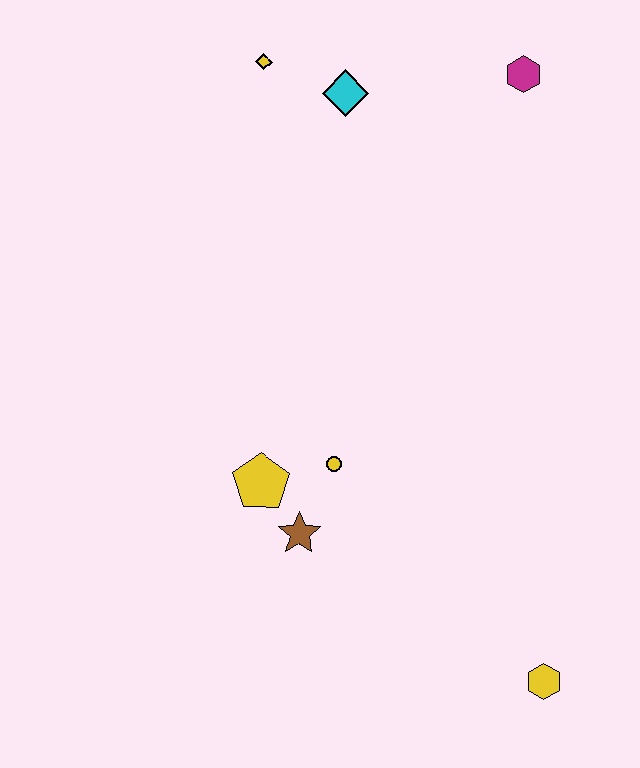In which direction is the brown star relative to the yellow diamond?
The brown star is below the yellow diamond.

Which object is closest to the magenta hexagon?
The cyan diamond is closest to the magenta hexagon.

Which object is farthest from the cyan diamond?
The yellow hexagon is farthest from the cyan diamond.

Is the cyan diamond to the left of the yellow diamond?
No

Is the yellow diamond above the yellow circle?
Yes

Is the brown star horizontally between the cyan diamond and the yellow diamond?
Yes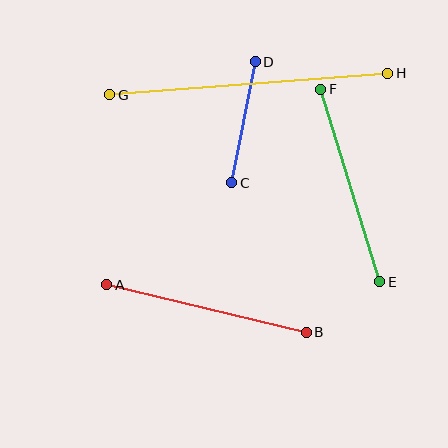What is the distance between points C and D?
The distance is approximately 123 pixels.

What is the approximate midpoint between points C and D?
The midpoint is at approximately (244, 122) pixels.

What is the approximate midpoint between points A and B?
The midpoint is at approximately (207, 309) pixels.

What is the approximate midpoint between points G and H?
The midpoint is at approximately (249, 84) pixels.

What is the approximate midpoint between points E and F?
The midpoint is at approximately (350, 185) pixels.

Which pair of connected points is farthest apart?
Points G and H are farthest apart.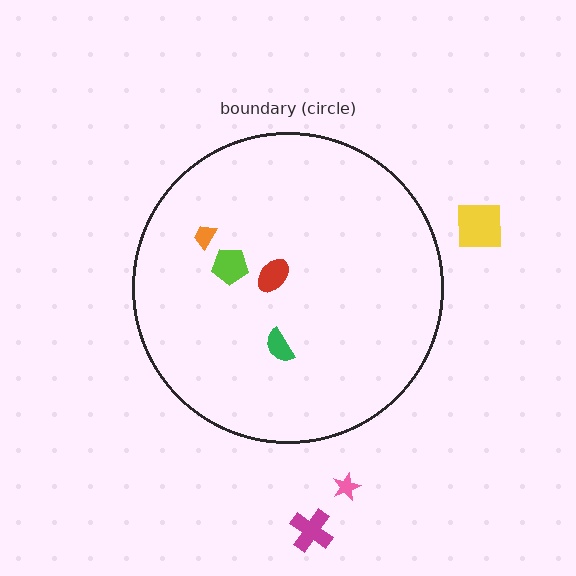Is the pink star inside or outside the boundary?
Outside.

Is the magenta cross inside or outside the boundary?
Outside.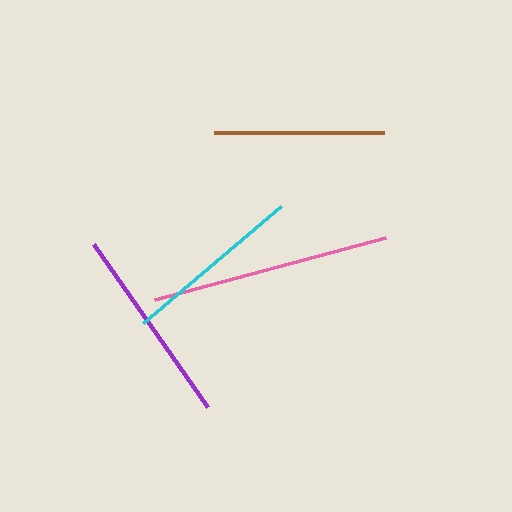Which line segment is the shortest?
The brown line is the shortest at approximately 171 pixels.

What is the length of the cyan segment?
The cyan segment is approximately 181 pixels long.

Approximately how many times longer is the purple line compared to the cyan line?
The purple line is approximately 1.1 times the length of the cyan line.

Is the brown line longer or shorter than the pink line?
The pink line is longer than the brown line.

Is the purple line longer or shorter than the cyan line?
The purple line is longer than the cyan line.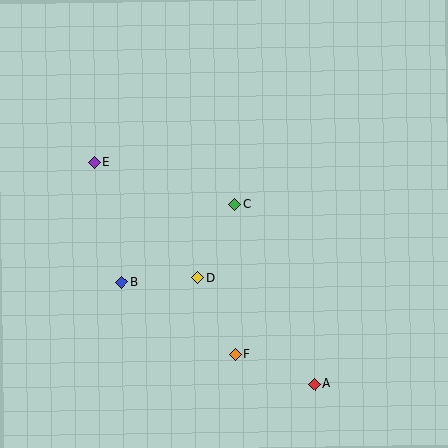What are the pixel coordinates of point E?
Point E is at (94, 162).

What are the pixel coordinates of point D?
Point D is at (198, 278).